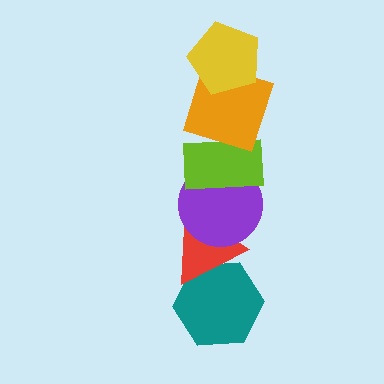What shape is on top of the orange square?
The yellow pentagon is on top of the orange square.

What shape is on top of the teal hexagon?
The red triangle is on top of the teal hexagon.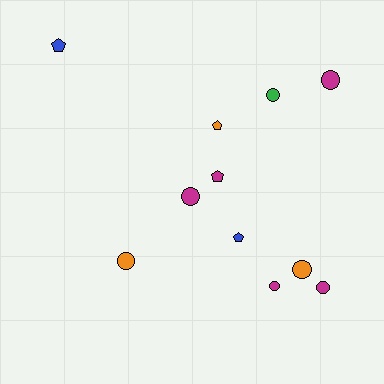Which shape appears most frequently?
Circle, with 7 objects.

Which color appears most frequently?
Magenta, with 5 objects.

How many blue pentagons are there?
There are 2 blue pentagons.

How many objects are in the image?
There are 11 objects.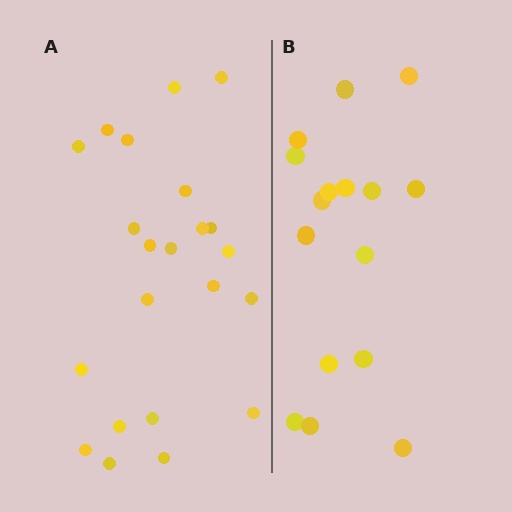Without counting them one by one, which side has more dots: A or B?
Region A (the left region) has more dots.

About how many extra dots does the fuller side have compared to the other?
Region A has about 6 more dots than region B.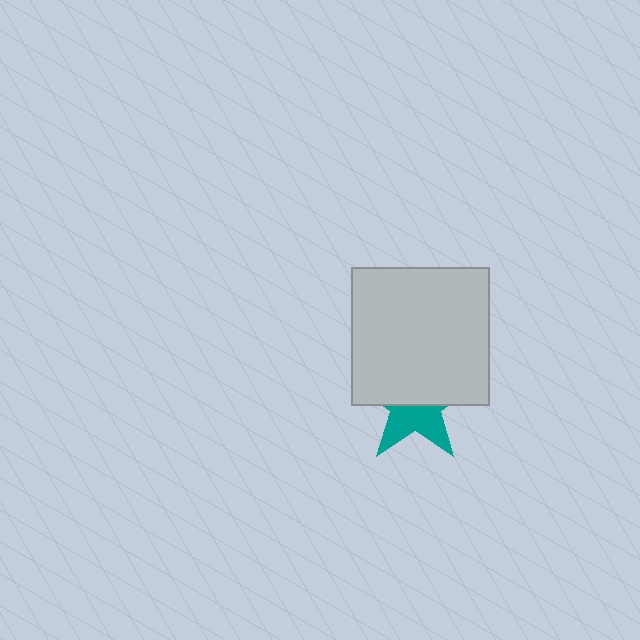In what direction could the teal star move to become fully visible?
The teal star could move down. That would shift it out from behind the light gray square entirely.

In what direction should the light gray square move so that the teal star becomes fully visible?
The light gray square should move up. That is the shortest direction to clear the overlap and leave the teal star fully visible.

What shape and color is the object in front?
The object in front is a light gray square.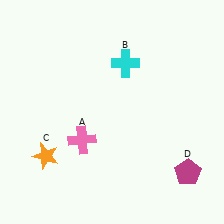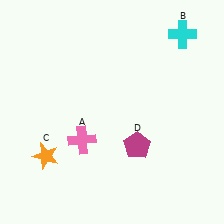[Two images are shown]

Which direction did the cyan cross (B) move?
The cyan cross (B) moved right.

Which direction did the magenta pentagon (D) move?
The magenta pentagon (D) moved left.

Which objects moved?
The objects that moved are: the cyan cross (B), the magenta pentagon (D).